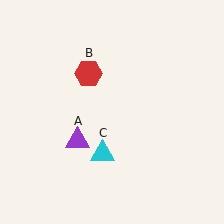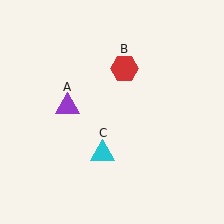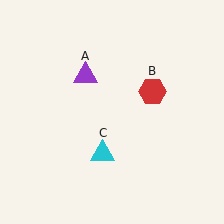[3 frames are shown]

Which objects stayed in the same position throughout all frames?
Cyan triangle (object C) remained stationary.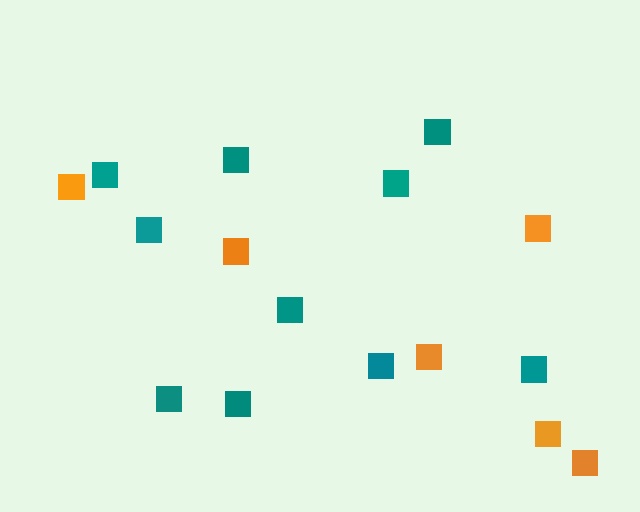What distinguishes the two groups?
There are 2 groups: one group of teal squares (10) and one group of orange squares (6).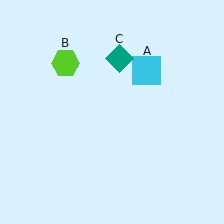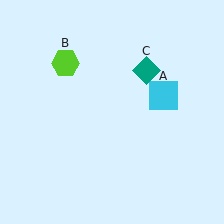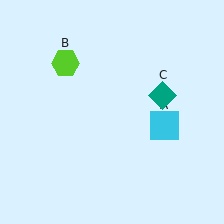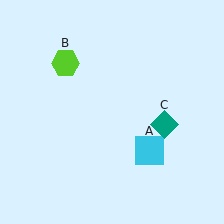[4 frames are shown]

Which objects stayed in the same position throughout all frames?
Lime hexagon (object B) remained stationary.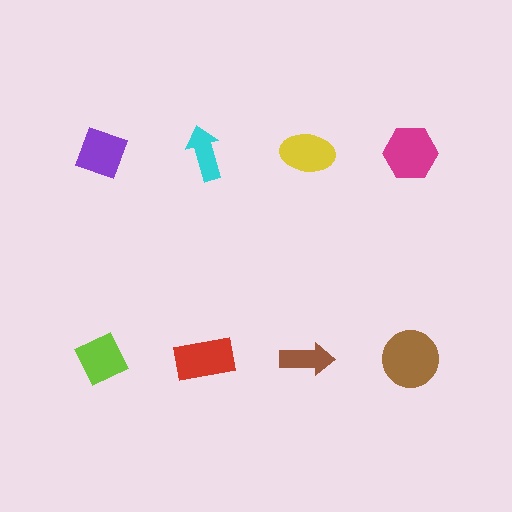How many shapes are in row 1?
4 shapes.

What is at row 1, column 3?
A yellow ellipse.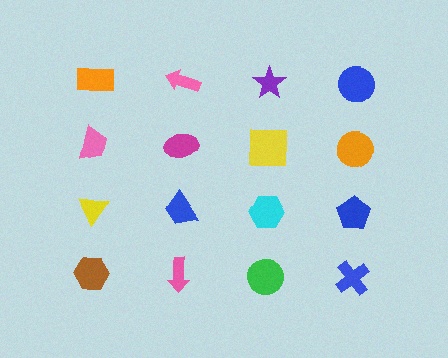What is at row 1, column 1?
An orange rectangle.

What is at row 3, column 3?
A cyan hexagon.